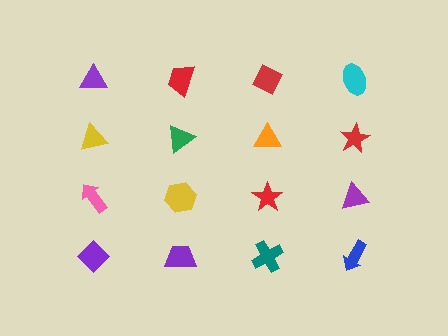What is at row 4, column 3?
A teal cross.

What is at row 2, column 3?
An orange triangle.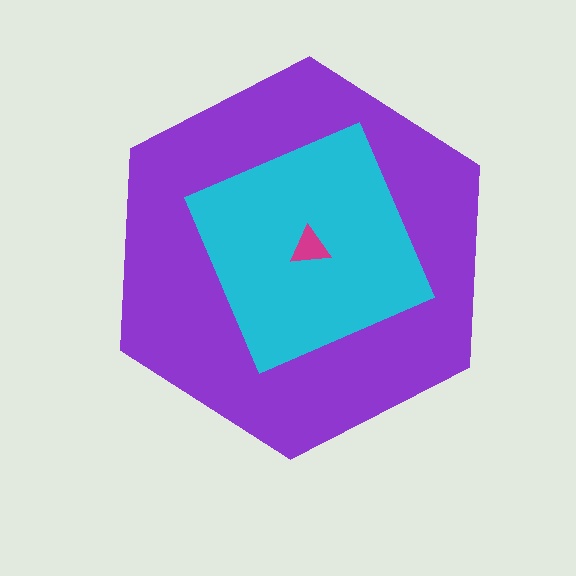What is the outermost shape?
The purple hexagon.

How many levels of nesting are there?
3.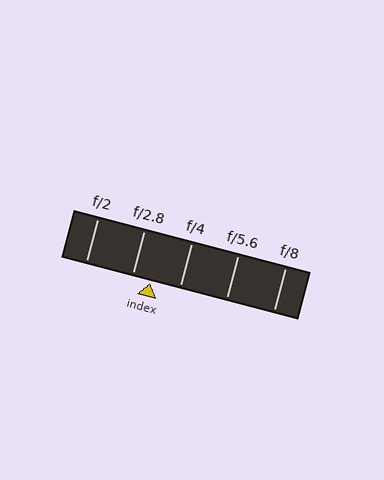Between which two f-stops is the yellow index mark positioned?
The index mark is between f/2.8 and f/4.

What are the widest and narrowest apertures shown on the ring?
The widest aperture shown is f/2 and the narrowest is f/8.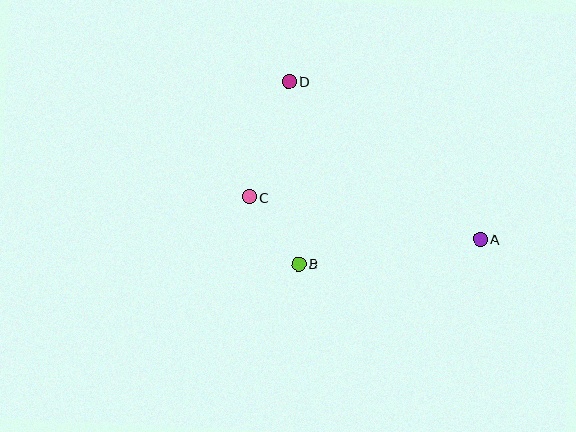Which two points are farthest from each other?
Points A and D are farthest from each other.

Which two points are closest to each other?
Points B and C are closest to each other.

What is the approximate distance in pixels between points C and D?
The distance between C and D is approximately 123 pixels.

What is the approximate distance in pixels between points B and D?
The distance between B and D is approximately 183 pixels.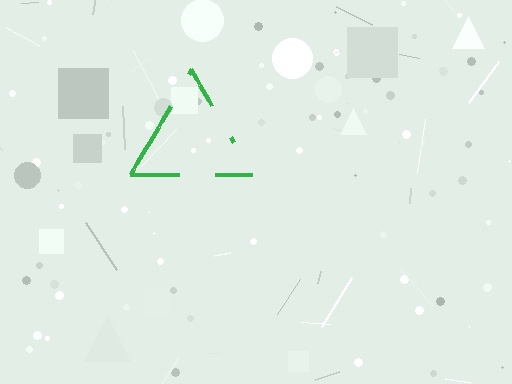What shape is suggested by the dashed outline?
The dashed outline suggests a triangle.